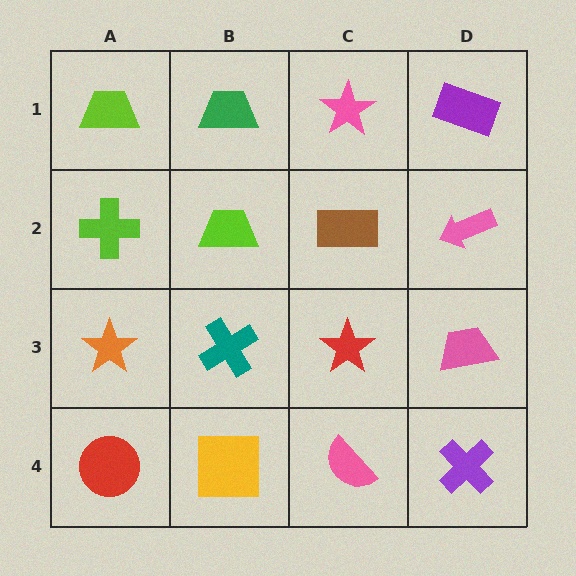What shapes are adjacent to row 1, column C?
A brown rectangle (row 2, column C), a green trapezoid (row 1, column B), a purple rectangle (row 1, column D).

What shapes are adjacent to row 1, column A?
A lime cross (row 2, column A), a green trapezoid (row 1, column B).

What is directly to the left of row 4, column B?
A red circle.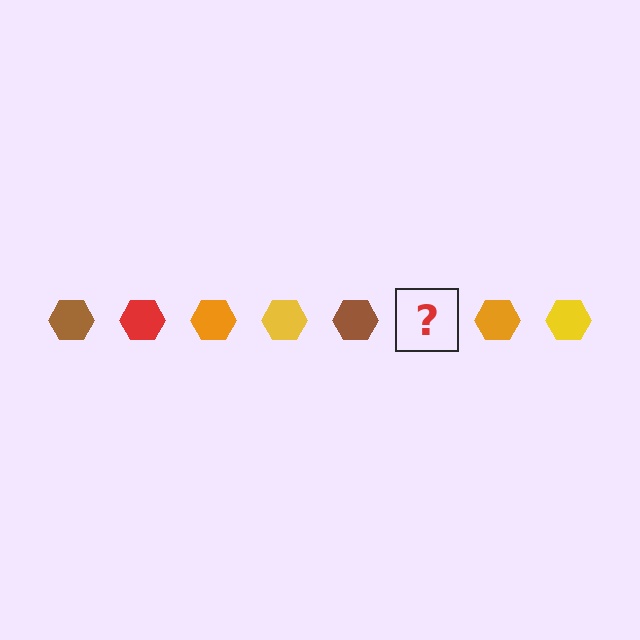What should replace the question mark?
The question mark should be replaced with a red hexagon.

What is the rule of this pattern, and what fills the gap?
The rule is that the pattern cycles through brown, red, orange, yellow hexagons. The gap should be filled with a red hexagon.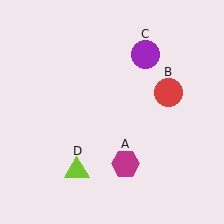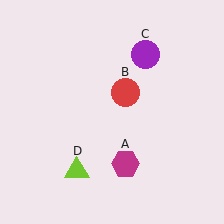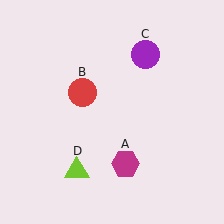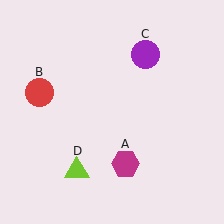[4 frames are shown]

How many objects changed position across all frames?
1 object changed position: red circle (object B).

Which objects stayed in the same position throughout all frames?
Magenta hexagon (object A) and purple circle (object C) and lime triangle (object D) remained stationary.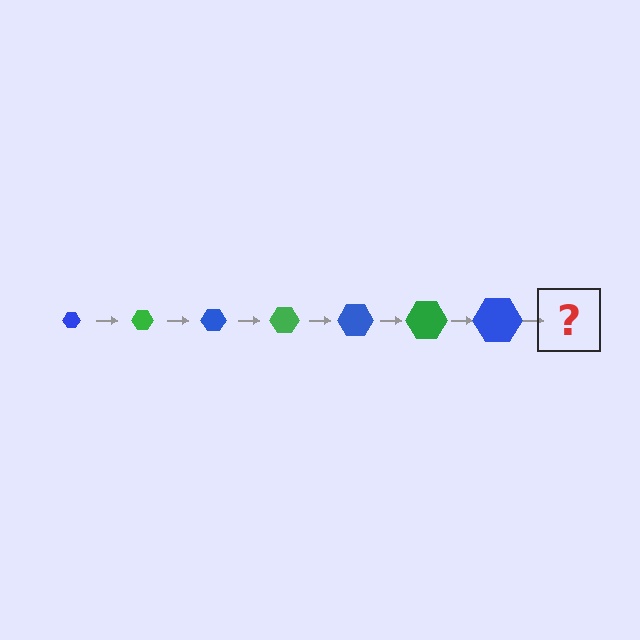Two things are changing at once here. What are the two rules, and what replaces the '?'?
The two rules are that the hexagon grows larger each step and the color cycles through blue and green. The '?' should be a green hexagon, larger than the previous one.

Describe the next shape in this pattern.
It should be a green hexagon, larger than the previous one.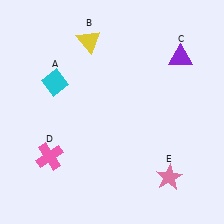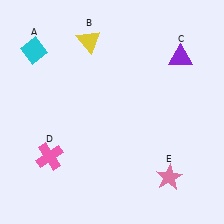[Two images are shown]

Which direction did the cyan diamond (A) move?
The cyan diamond (A) moved up.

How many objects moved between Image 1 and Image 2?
1 object moved between the two images.